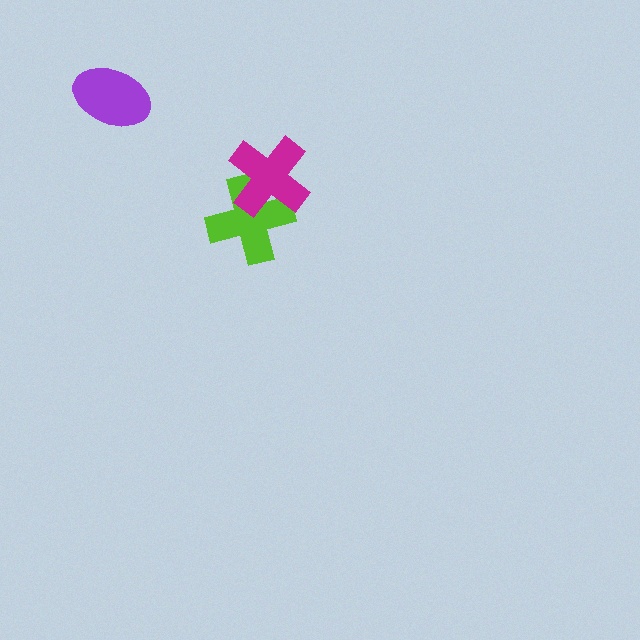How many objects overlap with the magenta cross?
1 object overlaps with the magenta cross.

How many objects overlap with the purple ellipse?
0 objects overlap with the purple ellipse.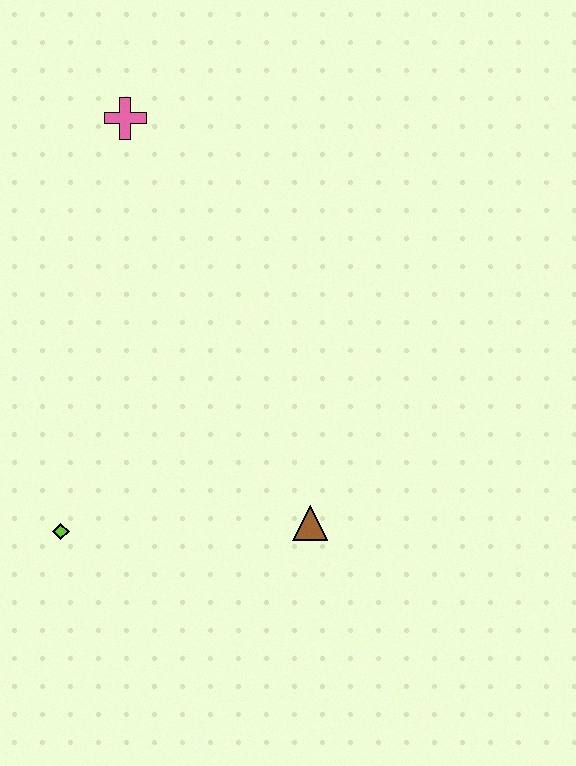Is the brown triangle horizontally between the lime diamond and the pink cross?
No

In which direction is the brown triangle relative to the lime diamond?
The brown triangle is to the right of the lime diamond.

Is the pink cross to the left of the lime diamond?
No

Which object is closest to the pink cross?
The lime diamond is closest to the pink cross.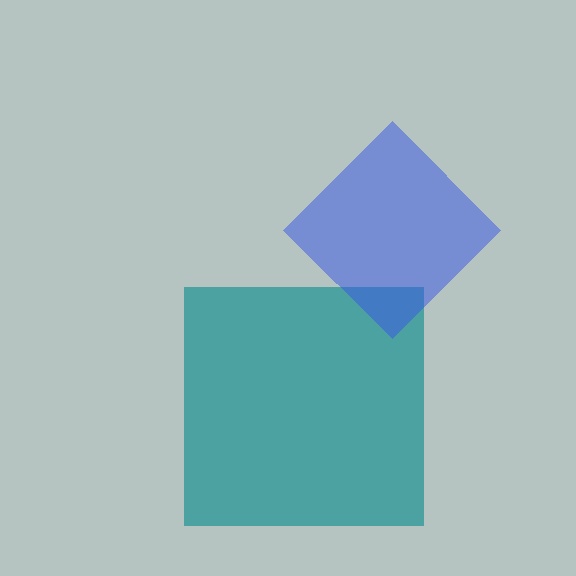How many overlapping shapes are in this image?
There are 2 overlapping shapes in the image.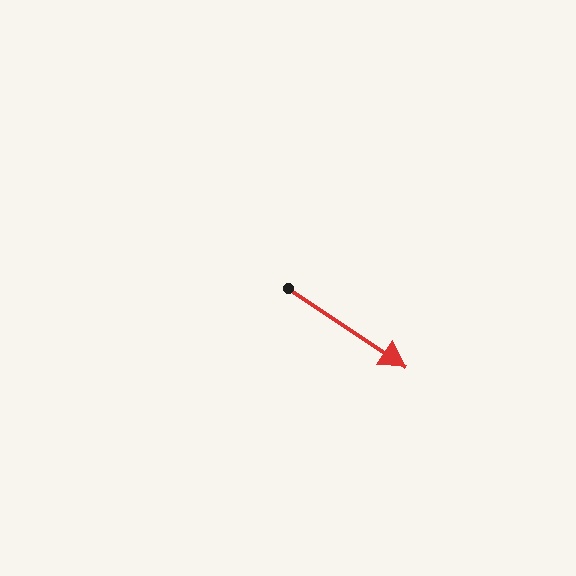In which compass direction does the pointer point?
Southeast.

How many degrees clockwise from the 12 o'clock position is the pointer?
Approximately 124 degrees.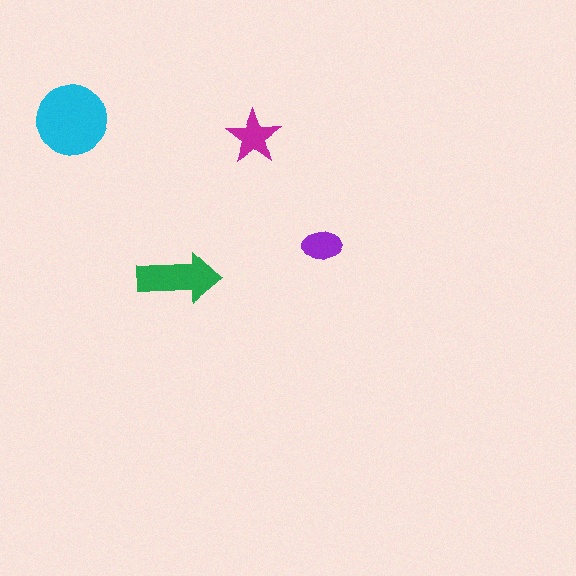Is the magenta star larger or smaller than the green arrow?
Smaller.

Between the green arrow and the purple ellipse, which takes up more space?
The green arrow.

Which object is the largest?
The cyan circle.